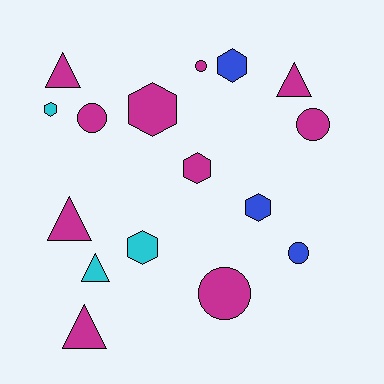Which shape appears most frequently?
Hexagon, with 6 objects.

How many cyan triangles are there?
There is 1 cyan triangle.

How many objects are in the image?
There are 16 objects.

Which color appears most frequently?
Magenta, with 10 objects.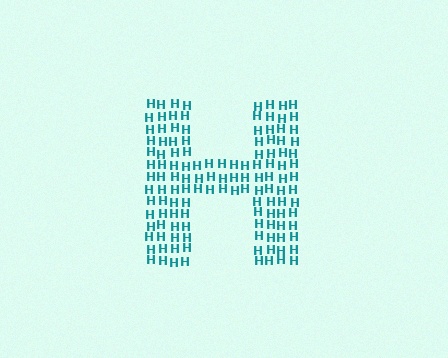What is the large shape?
The large shape is the letter H.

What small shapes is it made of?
It is made of small letter H's.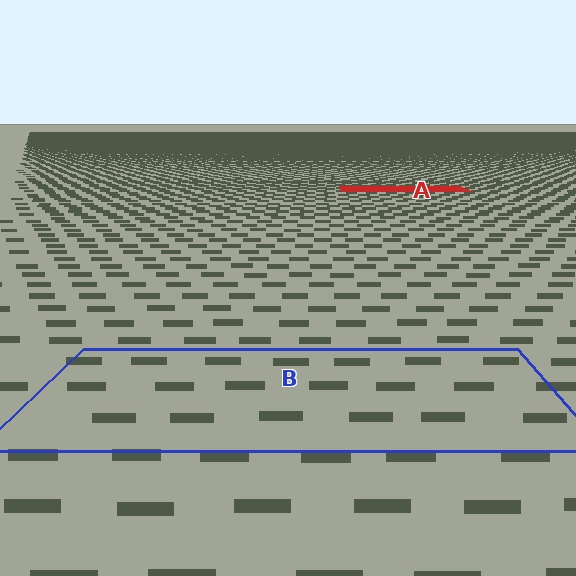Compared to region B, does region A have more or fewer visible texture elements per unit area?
Region A has more texture elements per unit area — they are packed more densely because it is farther away.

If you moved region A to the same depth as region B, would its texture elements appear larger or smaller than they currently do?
They would appear larger. At a closer depth, the same texture elements are projected at a bigger on-screen size.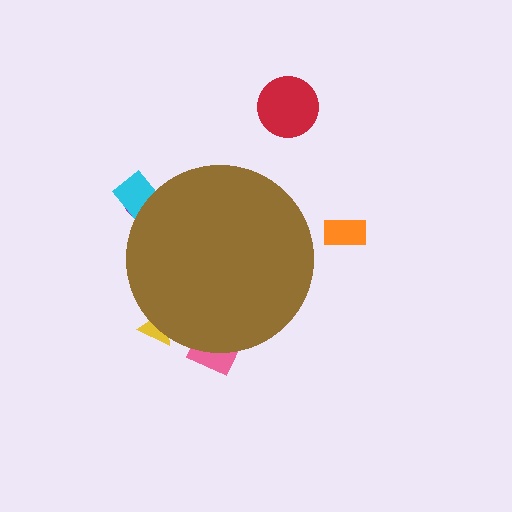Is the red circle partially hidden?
No, the red circle is fully visible.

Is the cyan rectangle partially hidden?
Yes, the cyan rectangle is partially hidden behind the brown circle.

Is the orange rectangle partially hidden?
No, the orange rectangle is fully visible.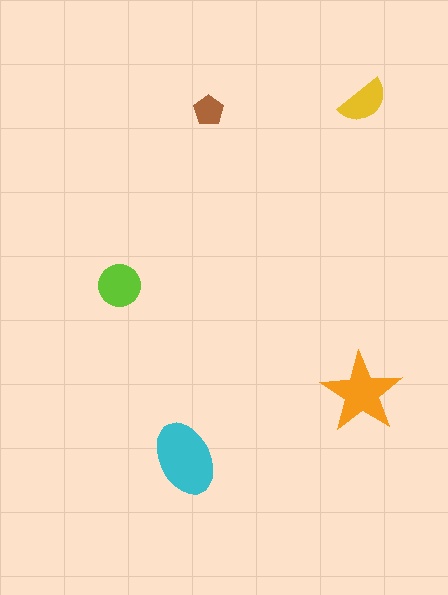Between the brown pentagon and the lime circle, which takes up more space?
The lime circle.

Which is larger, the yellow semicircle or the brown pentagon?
The yellow semicircle.